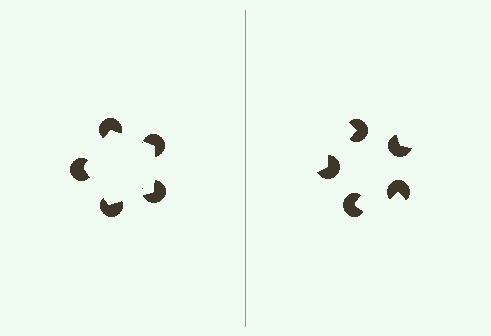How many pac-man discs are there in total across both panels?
10 — 5 on each side.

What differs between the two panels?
The pac-man discs are positioned identically on both sides; only the wedge orientations differ. On the left they align to a pentagon; on the right they are misaligned.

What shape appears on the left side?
An illusory pentagon.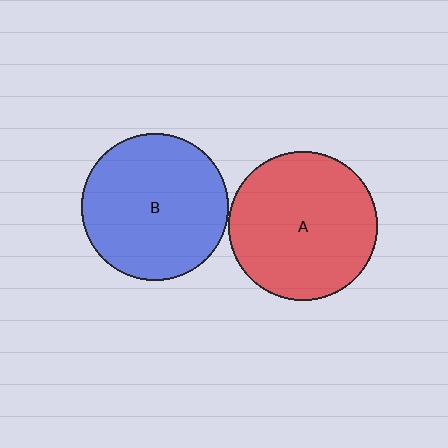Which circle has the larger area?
Circle A (red).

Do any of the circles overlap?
No, none of the circles overlap.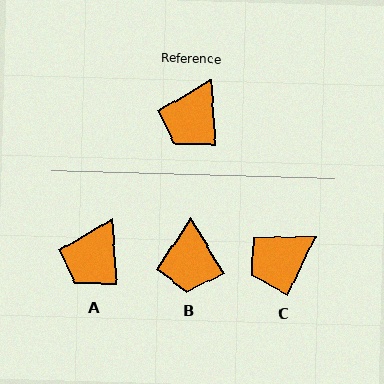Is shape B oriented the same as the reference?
No, it is off by about 27 degrees.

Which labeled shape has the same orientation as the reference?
A.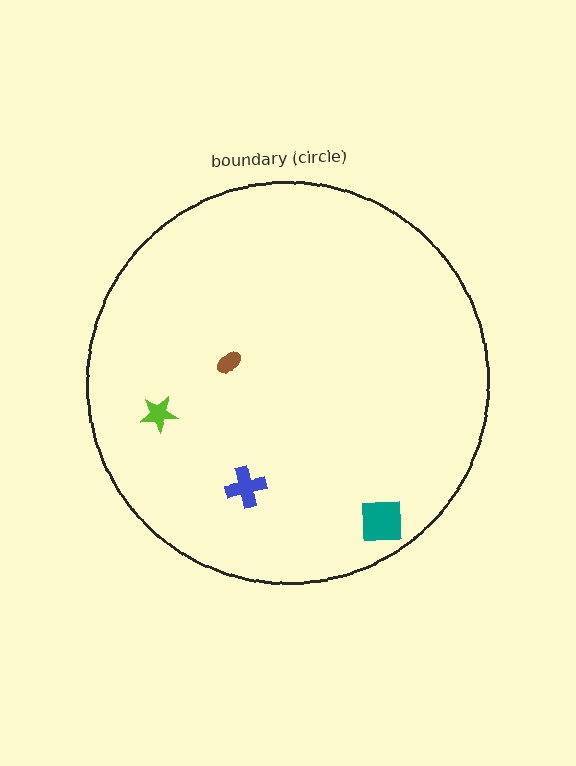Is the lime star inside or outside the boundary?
Inside.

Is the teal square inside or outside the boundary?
Inside.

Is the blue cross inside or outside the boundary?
Inside.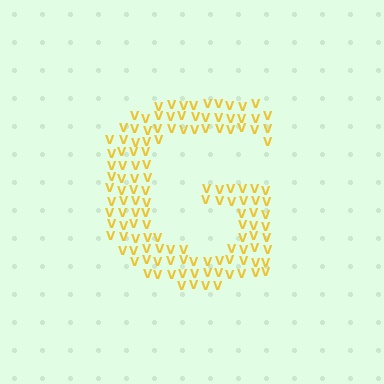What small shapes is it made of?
It is made of small letter V's.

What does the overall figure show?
The overall figure shows the letter G.